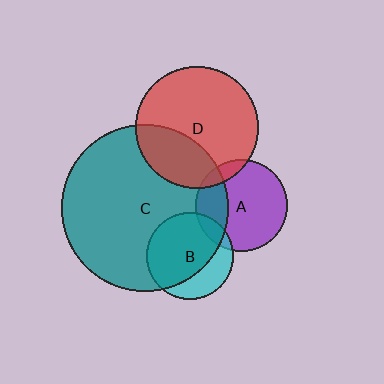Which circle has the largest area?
Circle C (teal).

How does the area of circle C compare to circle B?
Approximately 3.7 times.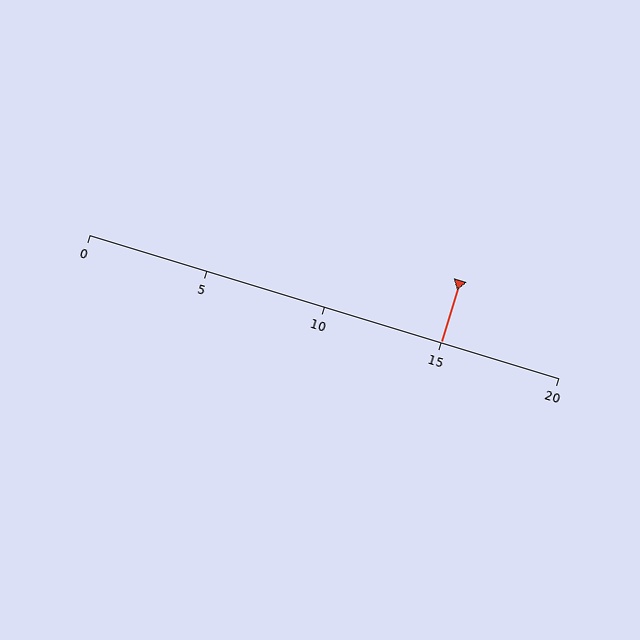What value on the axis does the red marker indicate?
The marker indicates approximately 15.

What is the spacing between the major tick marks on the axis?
The major ticks are spaced 5 apart.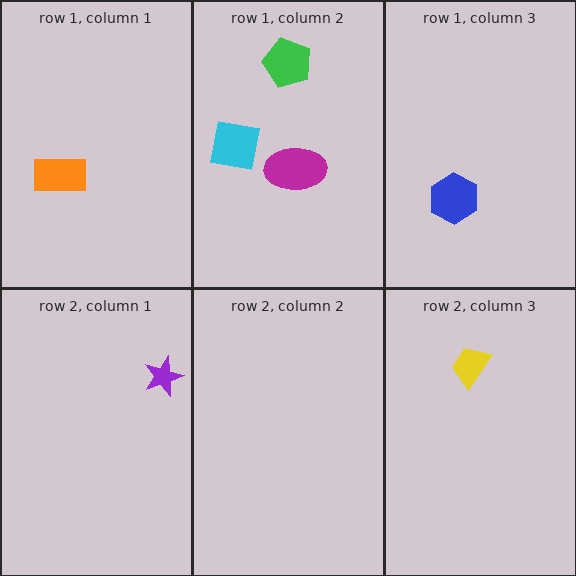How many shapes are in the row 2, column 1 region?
1.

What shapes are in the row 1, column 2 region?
The green pentagon, the cyan square, the magenta ellipse.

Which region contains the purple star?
The row 2, column 1 region.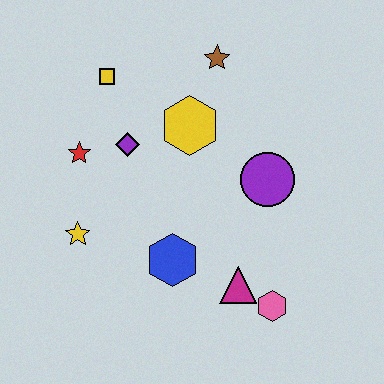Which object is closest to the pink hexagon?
The magenta triangle is closest to the pink hexagon.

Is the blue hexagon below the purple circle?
Yes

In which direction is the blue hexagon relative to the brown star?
The blue hexagon is below the brown star.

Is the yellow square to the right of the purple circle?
No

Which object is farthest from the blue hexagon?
The brown star is farthest from the blue hexagon.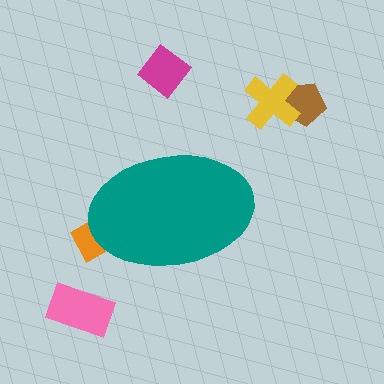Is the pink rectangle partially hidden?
No, the pink rectangle is fully visible.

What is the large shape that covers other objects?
A teal ellipse.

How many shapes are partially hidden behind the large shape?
1 shape is partially hidden.